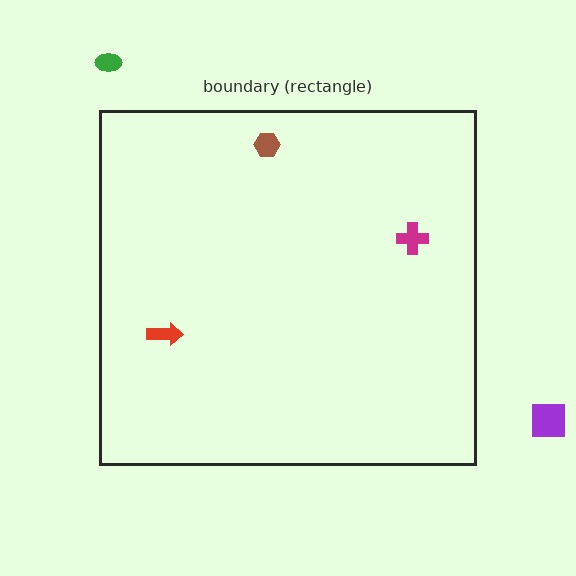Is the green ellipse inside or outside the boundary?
Outside.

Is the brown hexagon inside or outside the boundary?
Inside.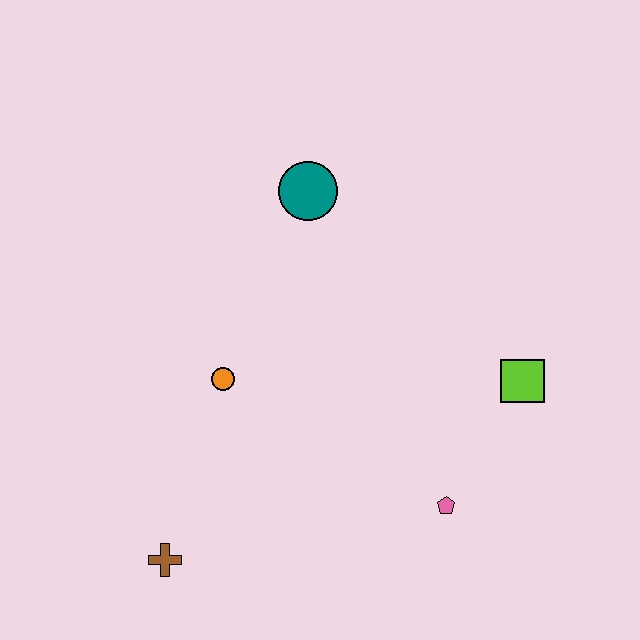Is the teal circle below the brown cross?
No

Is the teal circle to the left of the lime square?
Yes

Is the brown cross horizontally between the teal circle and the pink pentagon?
No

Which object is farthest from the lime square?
The brown cross is farthest from the lime square.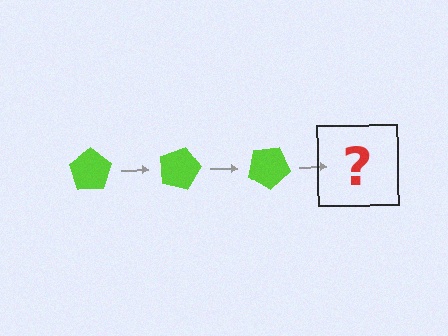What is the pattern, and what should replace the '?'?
The pattern is that the pentagon rotates 15 degrees each step. The '?' should be a lime pentagon rotated 45 degrees.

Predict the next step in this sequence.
The next step is a lime pentagon rotated 45 degrees.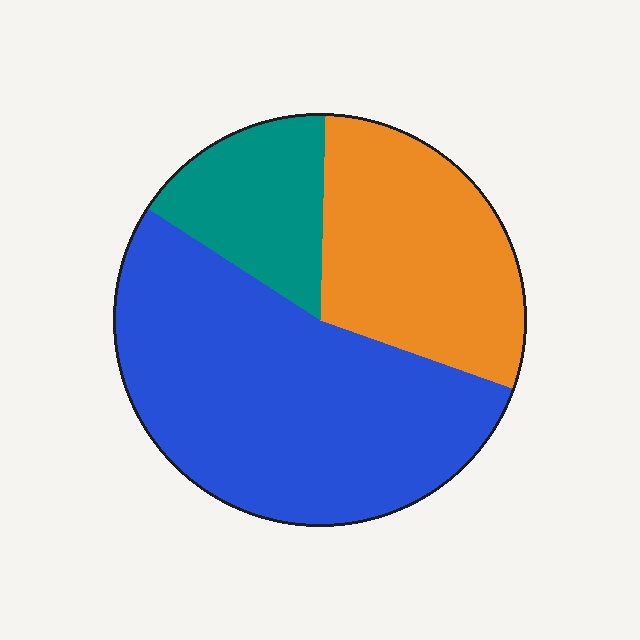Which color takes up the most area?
Blue, at roughly 55%.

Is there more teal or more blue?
Blue.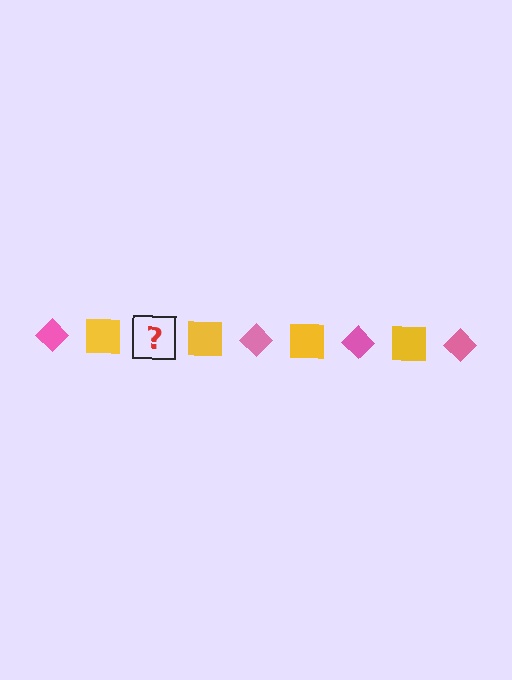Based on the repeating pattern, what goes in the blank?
The blank should be a pink diamond.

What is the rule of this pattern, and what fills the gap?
The rule is that the pattern alternates between pink diamond and yellow square. The gap should be filled with a pink diamond.